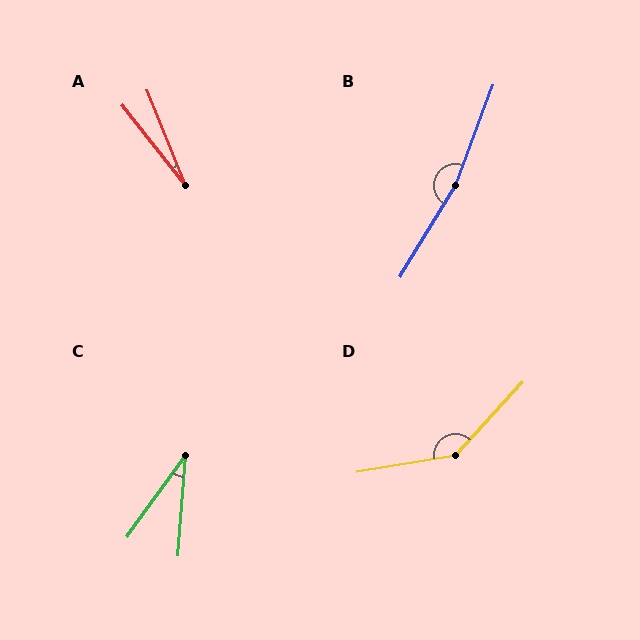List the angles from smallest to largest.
A (16°), C (31°), D (142°), B (169°).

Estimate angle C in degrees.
Approximately 31 degrees.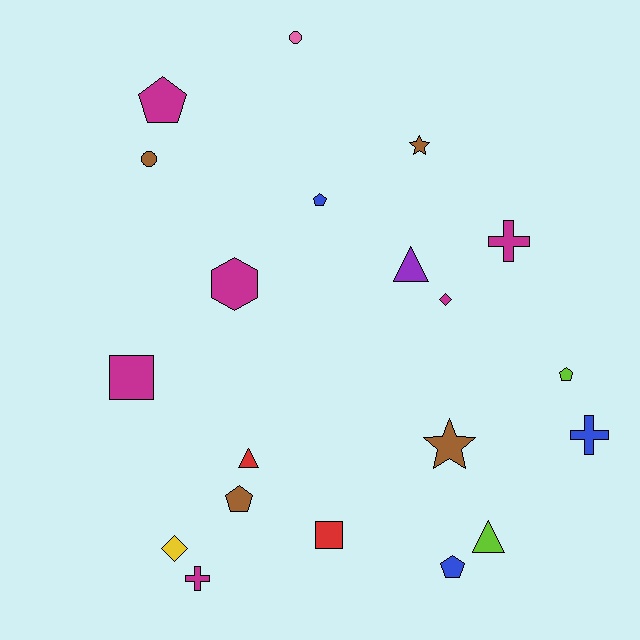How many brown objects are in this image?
There are 4 brown objects.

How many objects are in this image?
There are 20 objects.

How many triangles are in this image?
There are 3 triangles.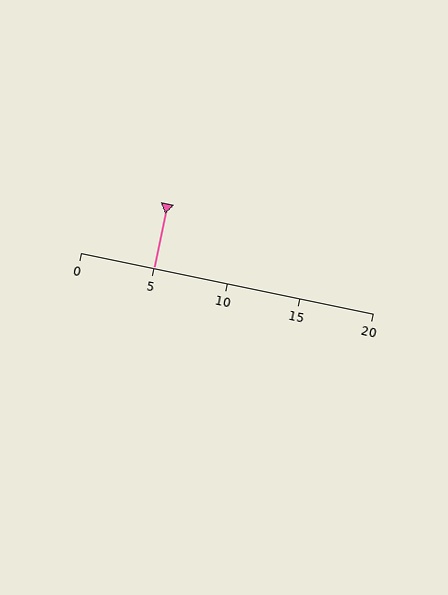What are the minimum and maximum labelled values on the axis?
The axis runs from 0 to 20.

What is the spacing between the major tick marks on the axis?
The major ticks are spaced 5 apart.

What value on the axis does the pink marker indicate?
The marker indicates approximately 5.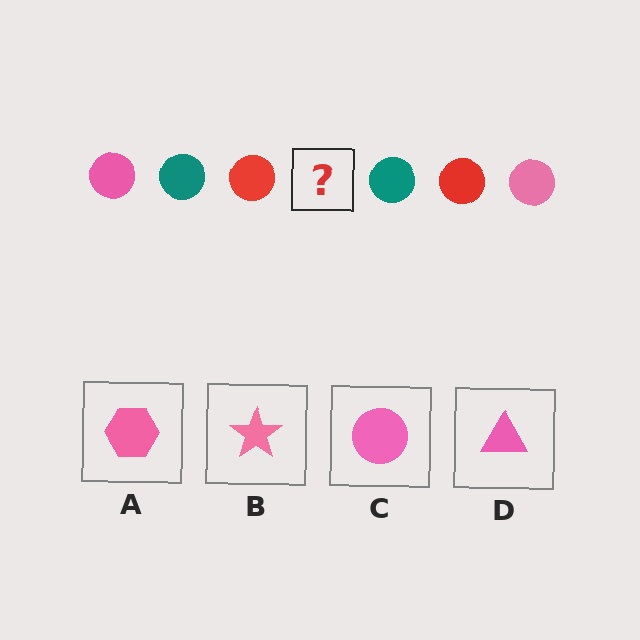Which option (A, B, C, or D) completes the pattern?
C.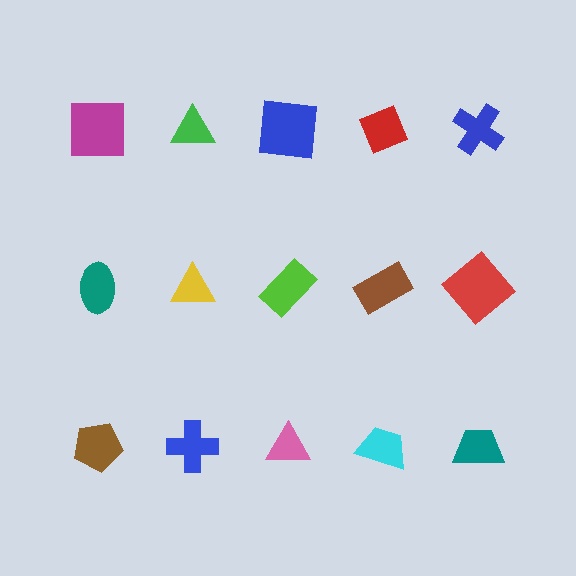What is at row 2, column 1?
A teal ellipse.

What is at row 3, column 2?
A blue cross.